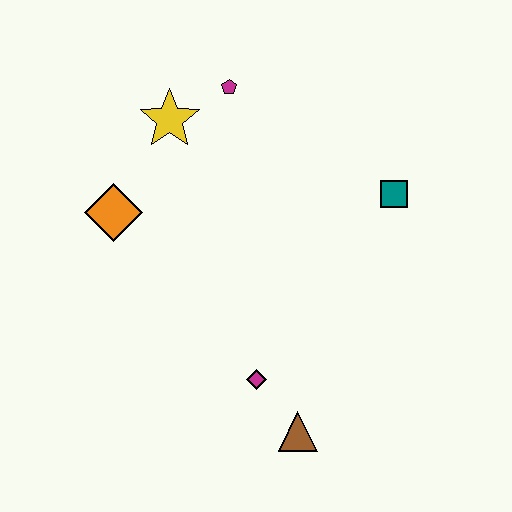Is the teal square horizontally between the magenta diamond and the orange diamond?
No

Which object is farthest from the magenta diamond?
The magenta pentagon is farthest from the magenta diamond.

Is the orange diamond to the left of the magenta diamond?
Yes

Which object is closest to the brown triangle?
The magenta diamond is closest to the brown triangle.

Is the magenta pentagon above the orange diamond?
Yes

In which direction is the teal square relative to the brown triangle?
The teal square is above the brown triangle.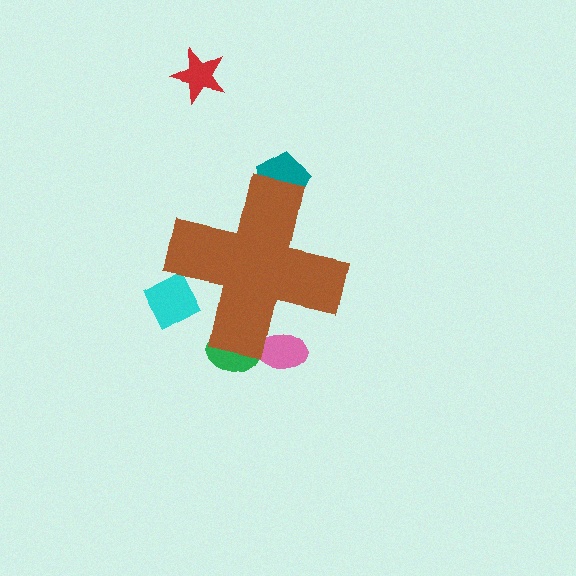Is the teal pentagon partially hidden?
Yes, the teal pentagon is partially hidden behind the brown cross.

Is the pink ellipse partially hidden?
Yes, the pink ellipse is partially hidden behind the brown cross.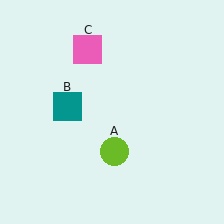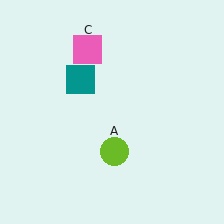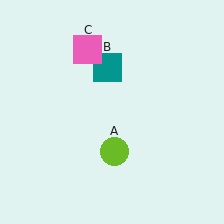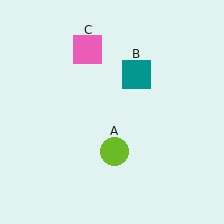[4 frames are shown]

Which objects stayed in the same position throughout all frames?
Lime circle (object A) and pink square (object C) remained stationary.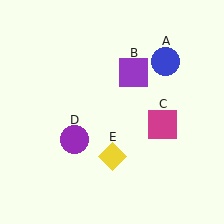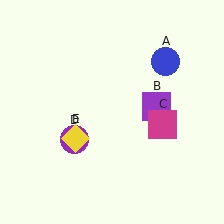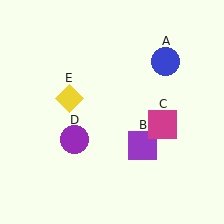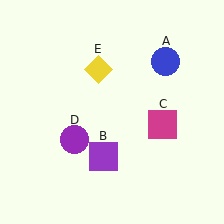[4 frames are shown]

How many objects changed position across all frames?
2 objects changed position: purple square (object B), yellow diamond (object E).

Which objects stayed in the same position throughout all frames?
Blue circle (object A) and magenta square (object C) and purple circle (object D) remained stationary.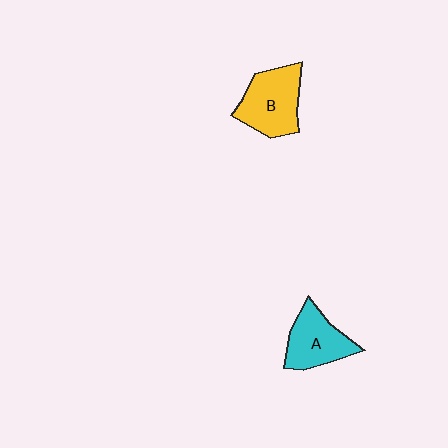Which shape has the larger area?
Shape B (yellow).